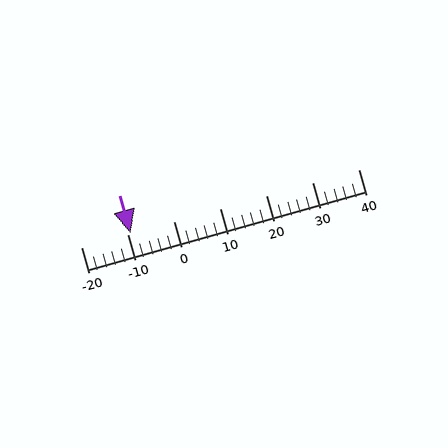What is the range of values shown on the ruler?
The ruler shows values from -20 to 40.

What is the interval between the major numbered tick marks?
The major tick marks are spaced 10 units apart.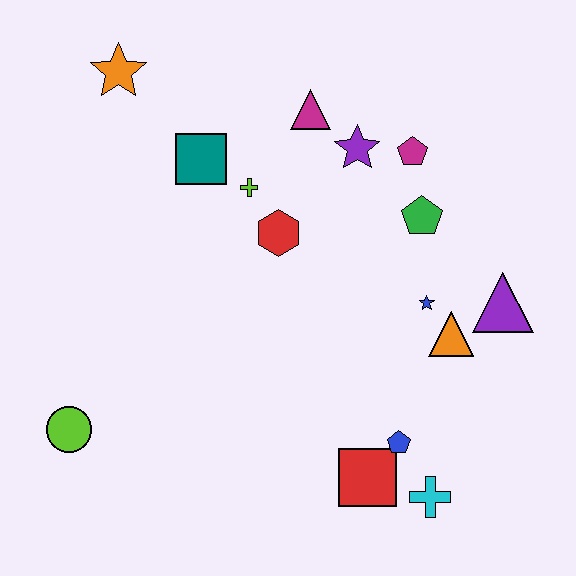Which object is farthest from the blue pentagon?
The orange star is farthest from the blue pentagon.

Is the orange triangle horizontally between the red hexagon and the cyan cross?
No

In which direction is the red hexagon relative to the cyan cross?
The red hexagon is above the cyan cross.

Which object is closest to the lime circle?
The red hexagon is closest to the lime circle.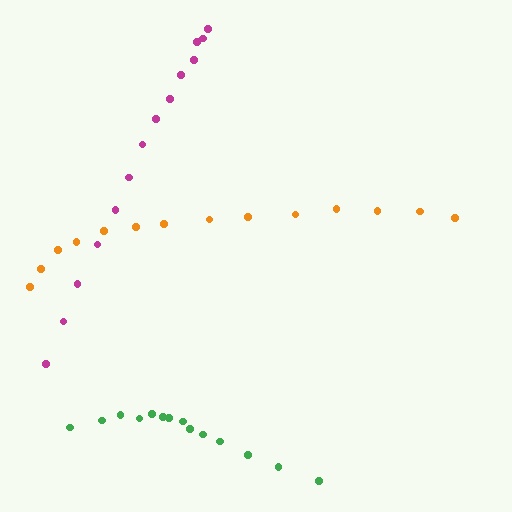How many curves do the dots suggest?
There are 3 distinct paths.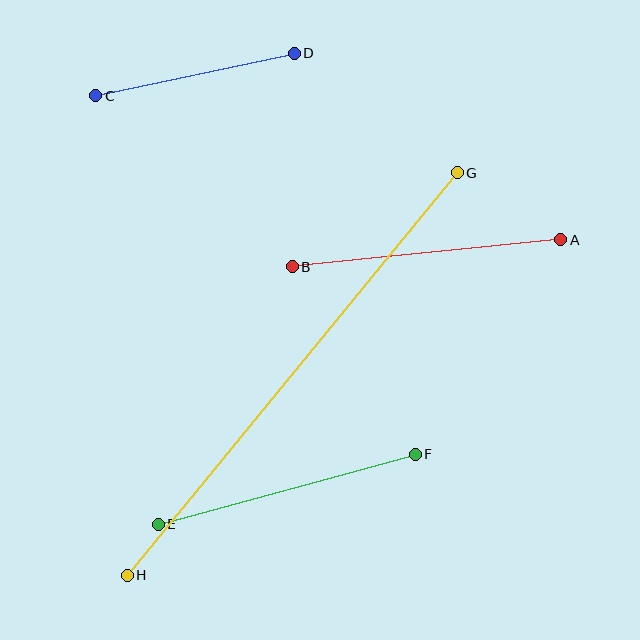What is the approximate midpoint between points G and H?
The midpoint is at approximately (292, 374) pixels.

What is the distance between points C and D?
The distance is approximately 203 pixels.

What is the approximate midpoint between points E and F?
The midpoint is at approximately (286, 489) pixels.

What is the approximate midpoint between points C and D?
The midpoint is at approximately (195, 74) pixels.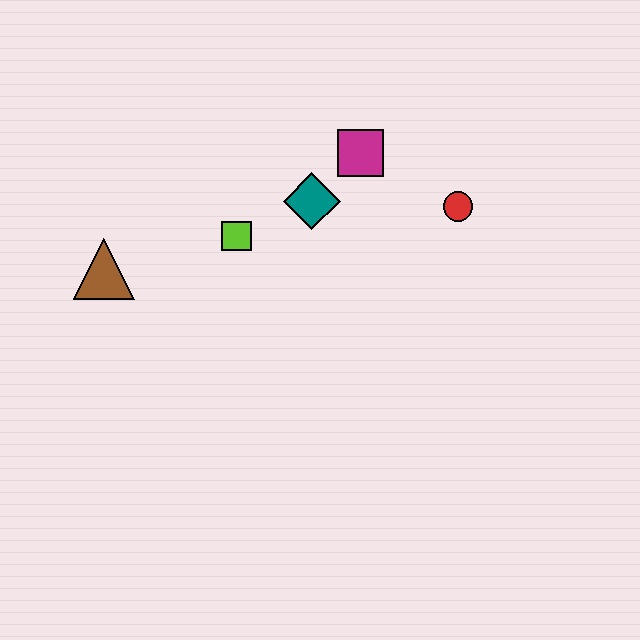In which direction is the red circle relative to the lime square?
The red circle is to the right of the lime square.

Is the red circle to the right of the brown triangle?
Yes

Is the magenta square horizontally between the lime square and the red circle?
Yes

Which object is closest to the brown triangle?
The lime square is closest to the brown triangle.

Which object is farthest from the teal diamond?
The brown triangle is farthest from the teal diamond.